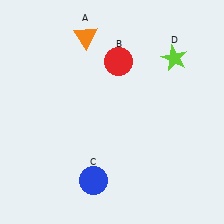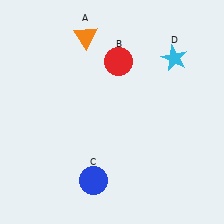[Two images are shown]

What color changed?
The star (D) changed from lime in Image 1 to cyan in Image 2.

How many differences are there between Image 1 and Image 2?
There is 1 difference between the two images.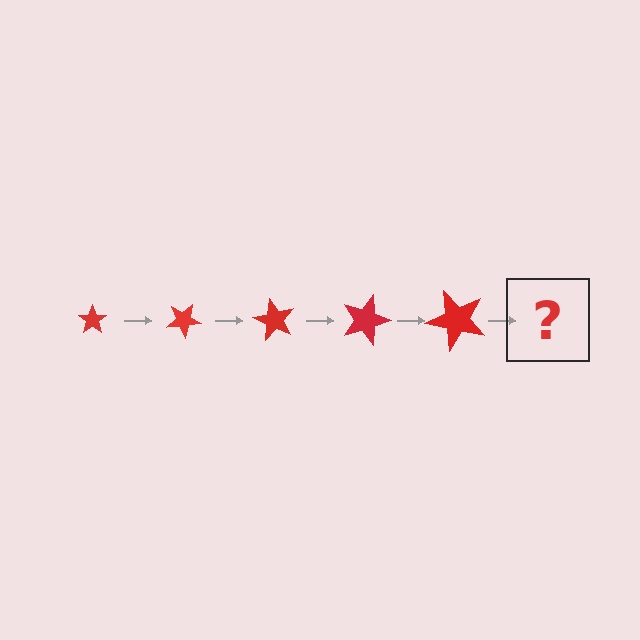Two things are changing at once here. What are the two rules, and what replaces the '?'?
The two rules are that the star grows larger each step and it rotates 30 degrees each step. The '?' should be a star, larger than the previous one and rotated 150 degrees from the start.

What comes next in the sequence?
The next element should be a star, larger than the previous one and rotated 150 degrees from the start.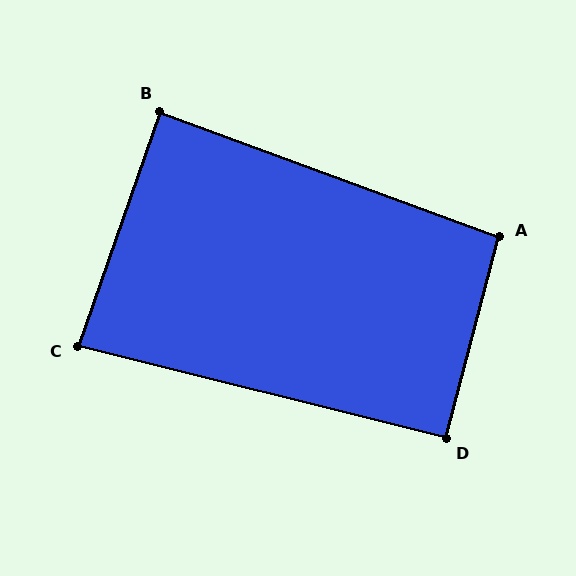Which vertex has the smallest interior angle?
C, at approximately 85 degrees.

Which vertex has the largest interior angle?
A, at approximately 95 degrees.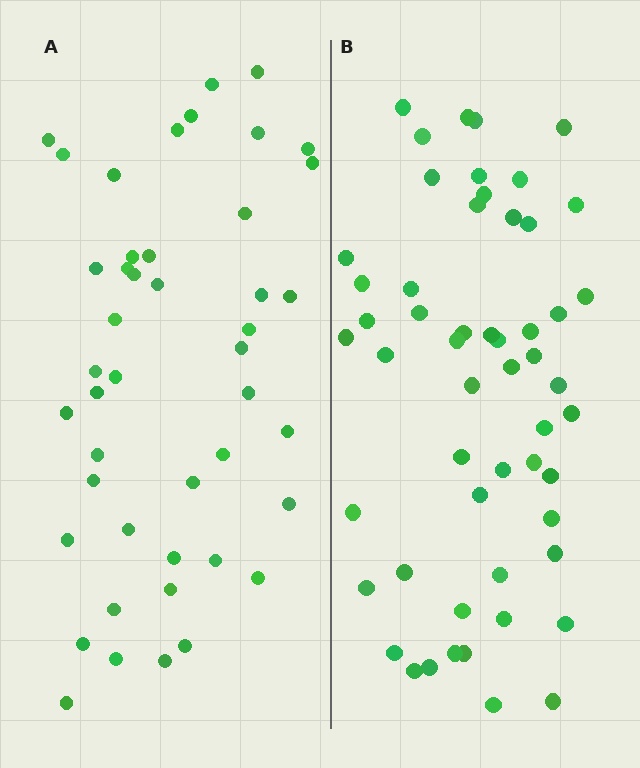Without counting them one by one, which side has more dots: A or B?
Region B (the right region) has more dots.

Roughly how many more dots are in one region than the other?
Region B has roughly 8 or so more dots than region A.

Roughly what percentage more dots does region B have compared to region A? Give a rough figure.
About 20% more.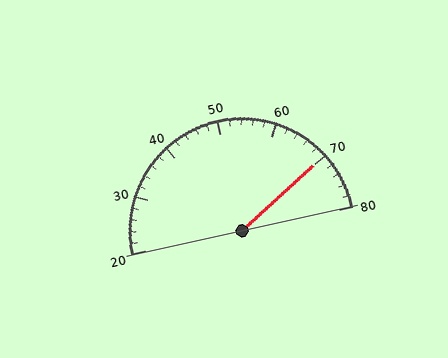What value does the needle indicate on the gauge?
The needle indicates approximately 70.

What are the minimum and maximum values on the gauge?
The gauge ranges from 20 to 80.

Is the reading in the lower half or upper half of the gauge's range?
The reading is in the upper half of the range (20 to 80).